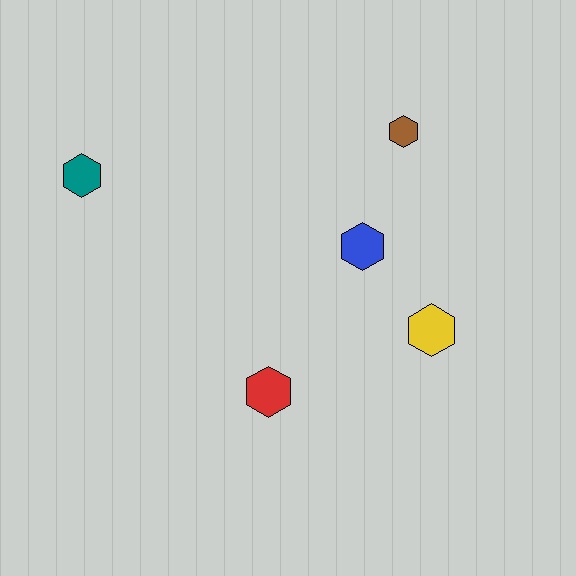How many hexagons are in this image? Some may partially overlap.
There are 5 hexagons.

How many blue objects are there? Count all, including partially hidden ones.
There is 1 blue object.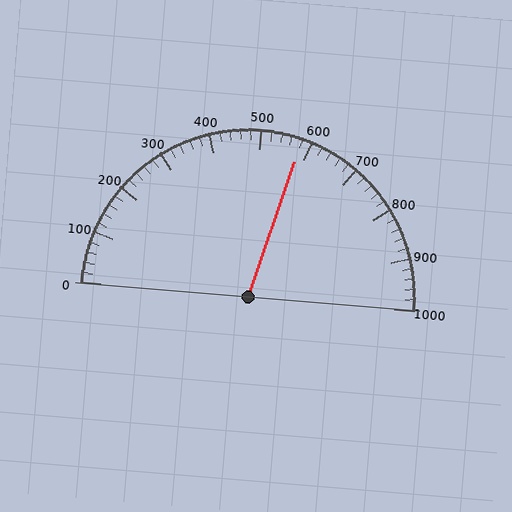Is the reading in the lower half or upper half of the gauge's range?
The reading is in the upper half of the range (0 to 1000).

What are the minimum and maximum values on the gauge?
The gauge ranges from 0 to 1000.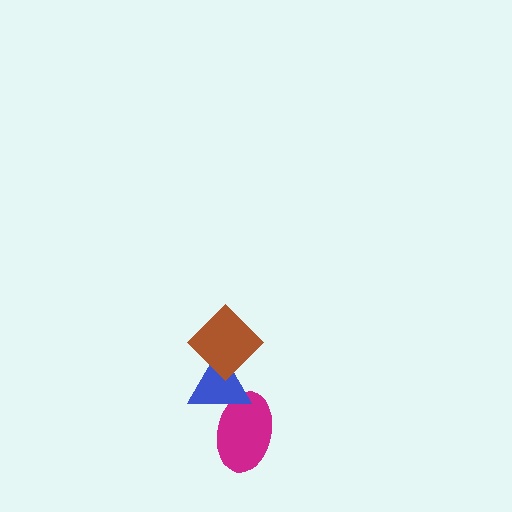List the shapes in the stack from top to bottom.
From top to bottom: the brown diamond, the blue triangle, the magenta ellipse.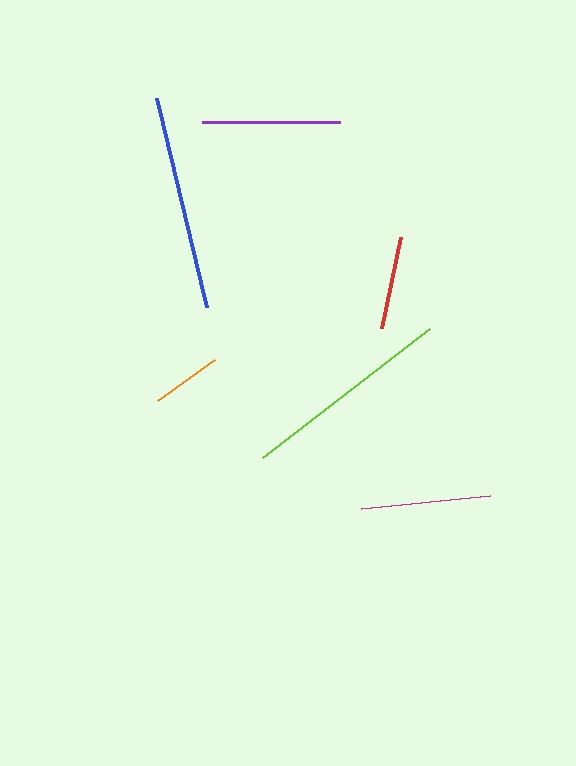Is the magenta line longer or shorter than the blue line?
The blue line is longer than the magenta line.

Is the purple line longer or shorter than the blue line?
The blue line is longer than the purple line.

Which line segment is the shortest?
The orange line is the shortest at approximately 70 pixels.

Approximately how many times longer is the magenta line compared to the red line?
The magenta line is approximately 1.4 times the length of the red line.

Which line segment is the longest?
The blue line is the longest at approximately 215 pixels.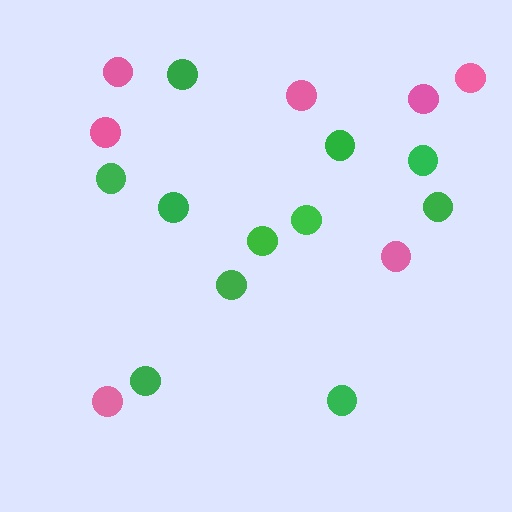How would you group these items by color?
There are 2 groups: one group of pink circles (7) and one group of green circles (11).